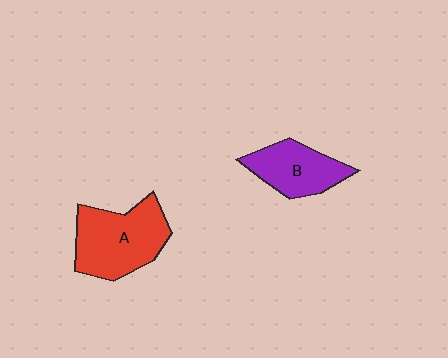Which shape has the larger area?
Shape A (red).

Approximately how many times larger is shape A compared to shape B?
Approximately 1.4 times.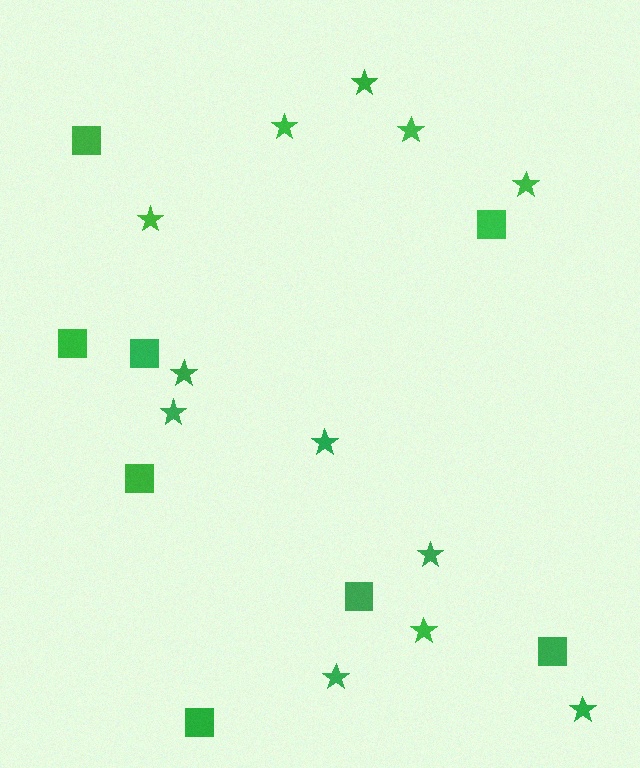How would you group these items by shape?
There are 2 groups: one group of squares (8) and one group of stars (12).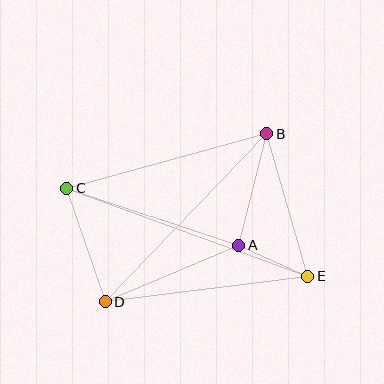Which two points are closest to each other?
Points A and E are closest to each other.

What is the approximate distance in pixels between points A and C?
The distance between A and C is approximately 181 pixels.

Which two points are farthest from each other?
Points C and E are farthest from each other.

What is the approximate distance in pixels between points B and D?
The distance between B and D is approximately 233 pixels.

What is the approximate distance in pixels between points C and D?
The distance between C and D is approximately 120 pixels.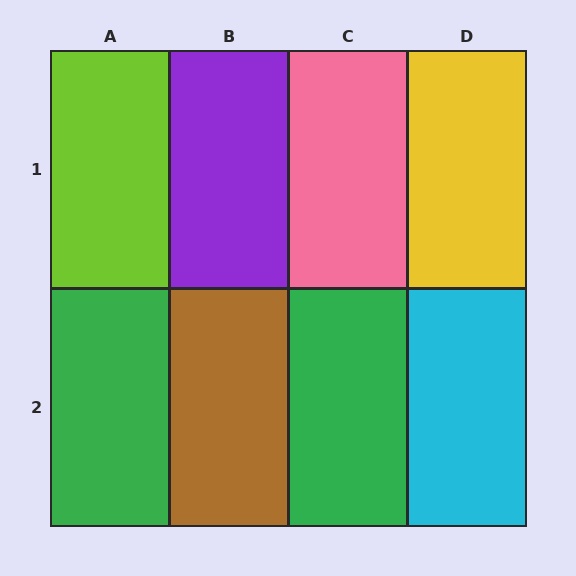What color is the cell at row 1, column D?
Yellow.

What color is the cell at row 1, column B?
Purple.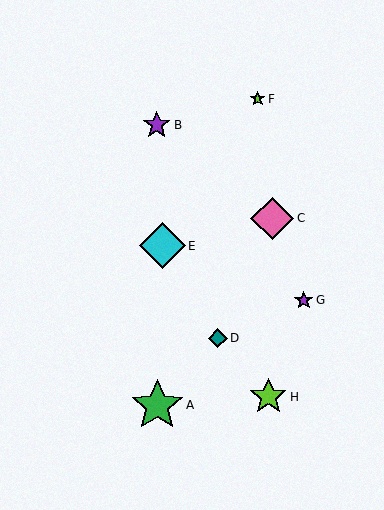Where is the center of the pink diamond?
The center of the pink diamond is at (272, 218).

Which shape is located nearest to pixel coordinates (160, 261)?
The cyan diamond (labeled E) at (162, 246) is nearest to that location.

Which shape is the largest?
The green star (labeled A) is the largest.